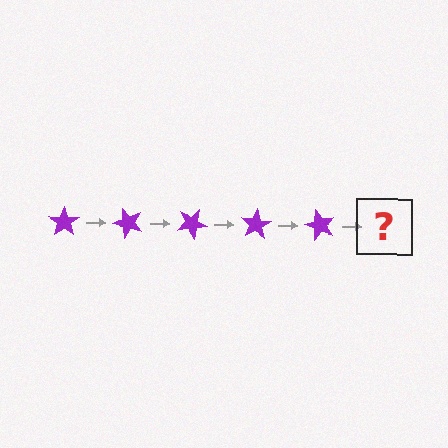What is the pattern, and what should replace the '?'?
The pattern is that the star rotates 50 degrees each step. The '?' should be a purple star rotated 250 degrees.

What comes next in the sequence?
The next element should be a purple star rotated 250 degrees.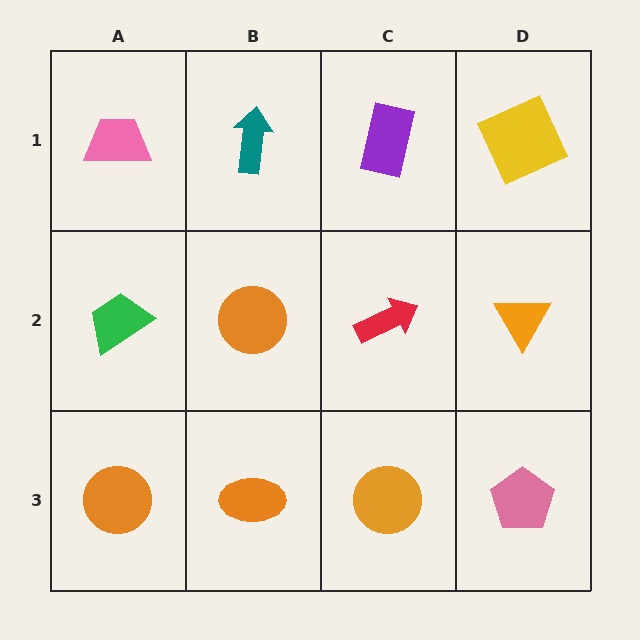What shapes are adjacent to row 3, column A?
A green trapezoid (row 2, column A), an orange ellipse (row 3, column B).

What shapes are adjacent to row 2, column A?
A pink trapezoid (row 1, column A), an orange circle (row 3, column A), an orange circle (row 2, column B).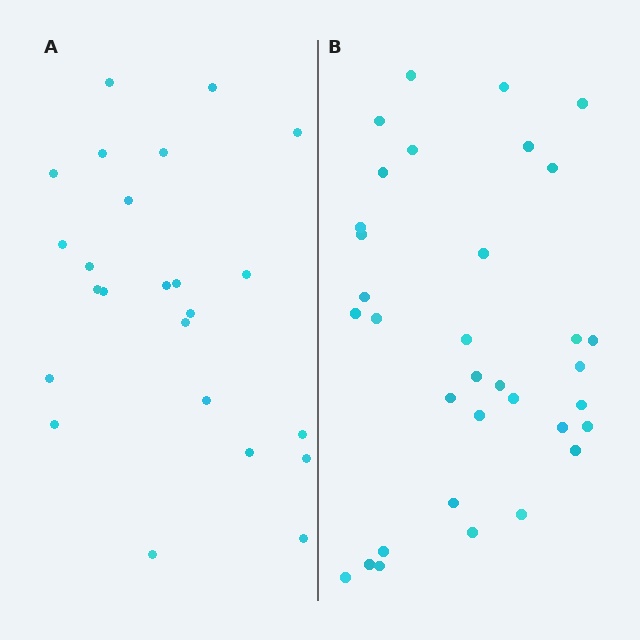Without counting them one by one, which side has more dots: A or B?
Region B (the right region) has more dots.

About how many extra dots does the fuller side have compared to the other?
Region B has roughly 10 or so more dots than region A.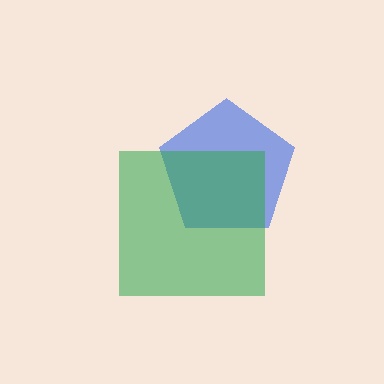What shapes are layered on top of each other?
The layered shapes are: a blue pentagon, a green square.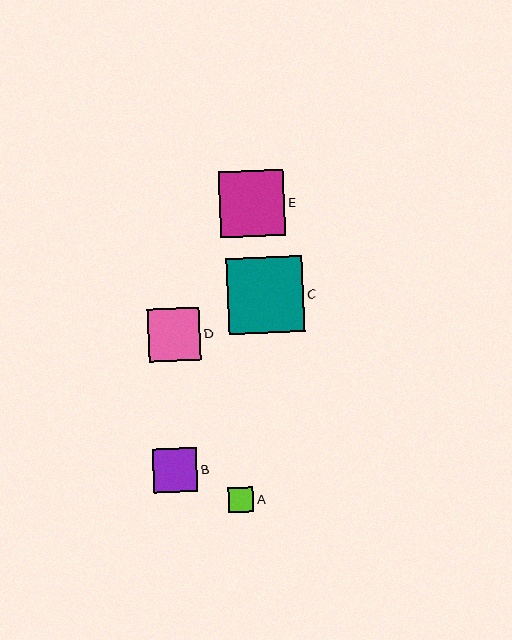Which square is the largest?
Square C is the largest with a size of approximately 76 pixels.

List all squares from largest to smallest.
From largest to smallest: C, E, D, B, A.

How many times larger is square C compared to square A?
Square C is approximately 3.0 times the size of square A.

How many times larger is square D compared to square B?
Square D is approximately 1.2 times the size of square B.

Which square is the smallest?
Square A is the smallest with a size of approximately 25 pixels.